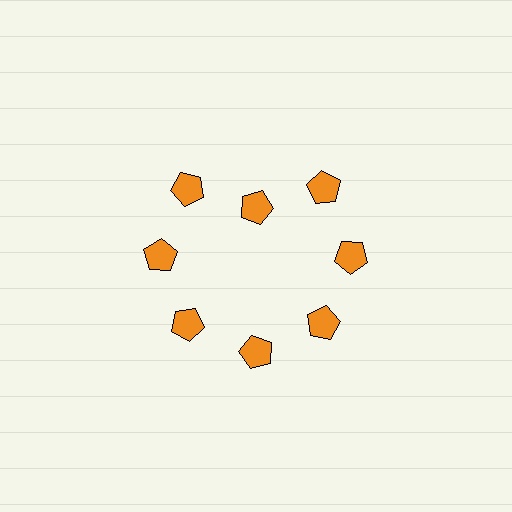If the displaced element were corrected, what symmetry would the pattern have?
It would have 8-fold rotational symmetry — the pattern would map onto itself every 45 degrees.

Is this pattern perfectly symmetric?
No. The 8 orange pentagons are arranged in a ring, but one element near the 12 o'clock position is pulled inward toward the center, breaking the 8-fold rotational symmetry.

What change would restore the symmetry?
The symmetry would be restored by moving it outward, back onto the ring so that all 8 pentagons sit at equal angles and equal distance from the center.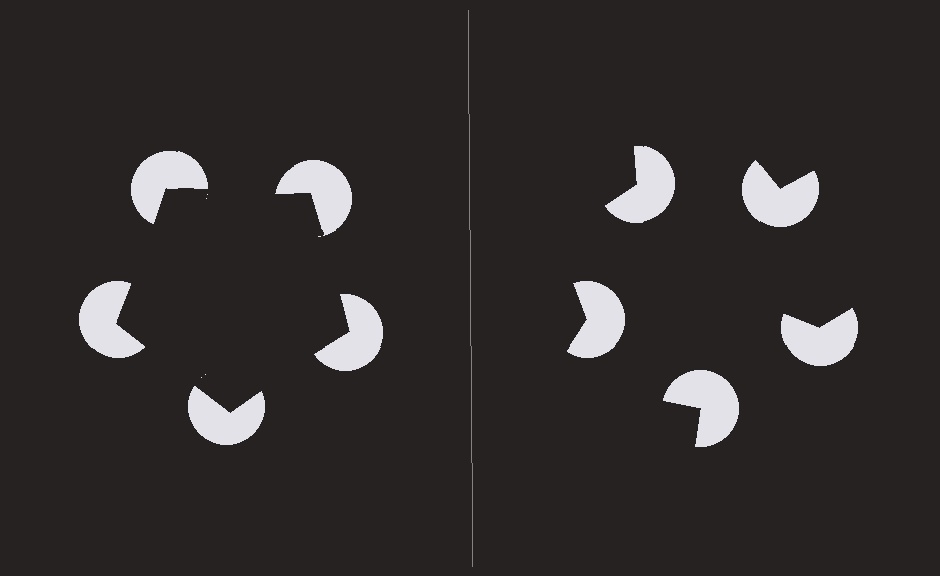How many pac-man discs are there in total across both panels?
10 — 5 on each side.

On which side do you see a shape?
An illusory pentagon appears on the left side. On the right side the wedge cuts are rotated, so no coherent shape forms.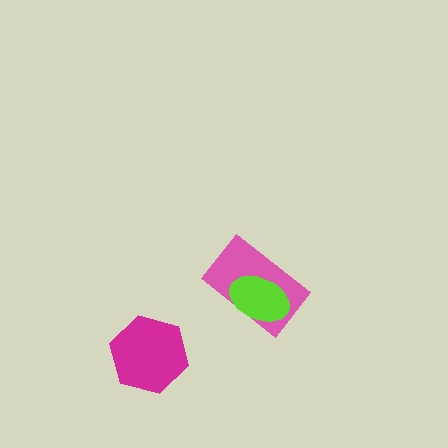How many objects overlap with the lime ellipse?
1 object overlaps with the lime ellipse.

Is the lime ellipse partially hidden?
No, no other shape covers it.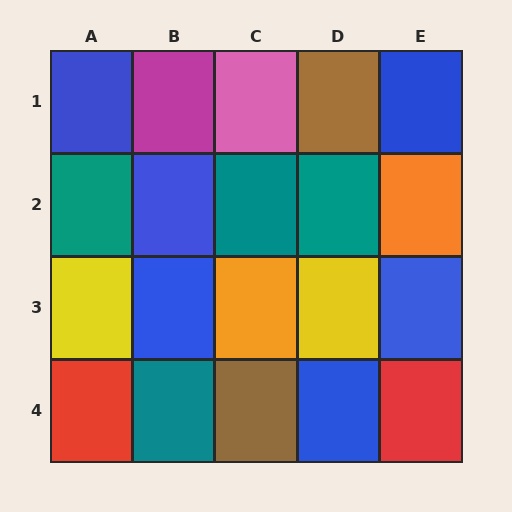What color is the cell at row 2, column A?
Teal.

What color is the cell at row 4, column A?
Red.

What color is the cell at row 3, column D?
Yellow.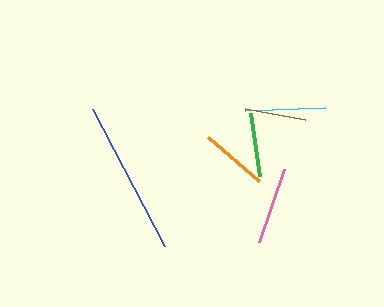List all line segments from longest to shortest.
From longest to shortest: blue, cyan, pink, orange, green, brown.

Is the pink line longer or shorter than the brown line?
The pink line is longer than the brown line.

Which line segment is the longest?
The blue line is the longest at approximately 155 pixels.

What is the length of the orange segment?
The orange segment is approximately 68 pixels long.